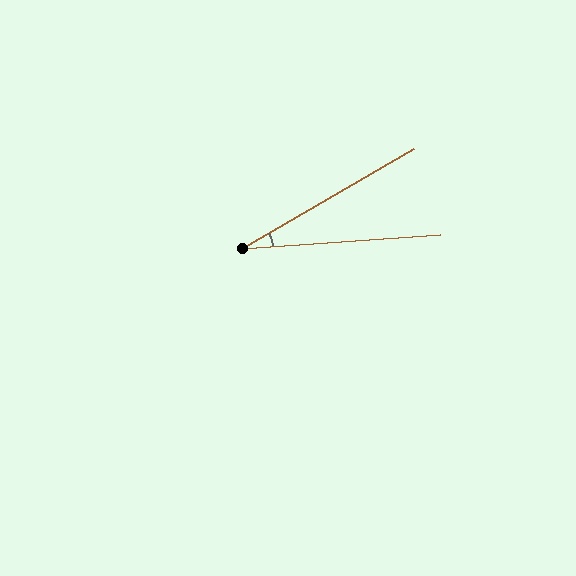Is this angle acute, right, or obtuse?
It is acute.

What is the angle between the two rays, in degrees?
Approximately 26 degrees.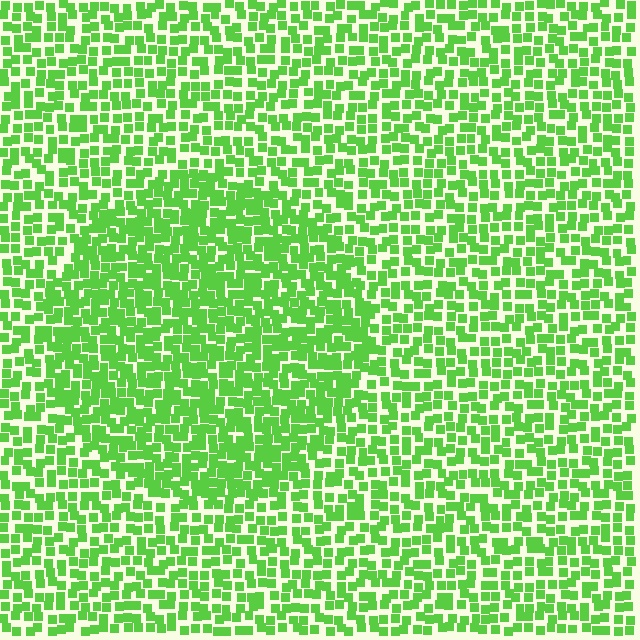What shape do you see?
I see a circle.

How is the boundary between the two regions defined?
The boundary is defined by a change in element density (approximately 1.5x ratio). All elements are the same color, size, and shape.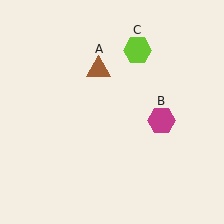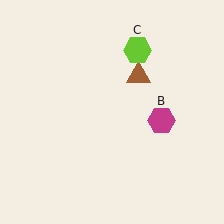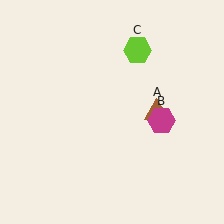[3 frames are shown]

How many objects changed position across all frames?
1 object changed position: brown triangle (object A).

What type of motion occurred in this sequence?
The brown triangle (object A) rotated clockwise around the center of the scene.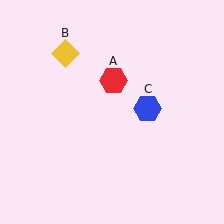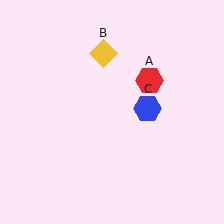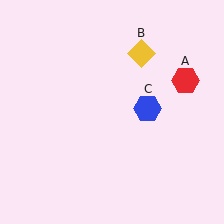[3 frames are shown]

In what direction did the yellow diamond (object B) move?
The yellow diamond (object B) moved right.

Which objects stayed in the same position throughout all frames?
Blue hexagon (object C) remained stationary.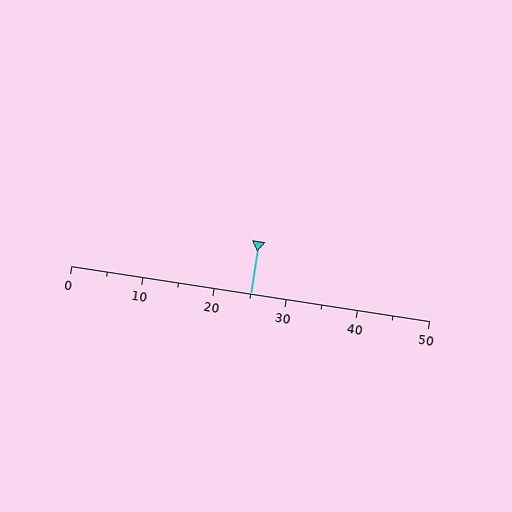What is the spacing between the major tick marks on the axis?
The major ticks are spaced 10 apart.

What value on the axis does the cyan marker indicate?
The marker indicates approximately 25.